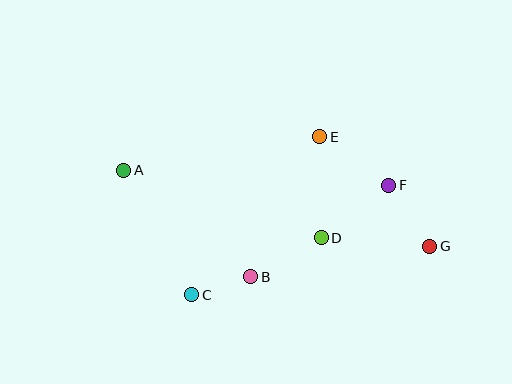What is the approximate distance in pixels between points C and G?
The distance between C and G is approximately 243 pixels.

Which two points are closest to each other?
Points B and C are closest to each other.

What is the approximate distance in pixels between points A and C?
The distance between A and C is approximately 142 pixels.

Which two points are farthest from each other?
Points A and G are farthest from each other.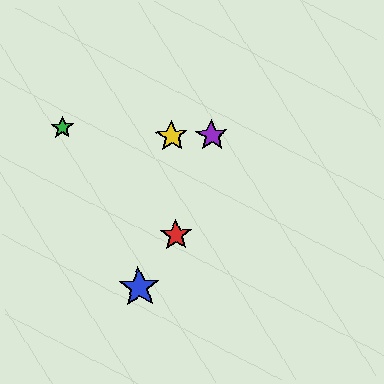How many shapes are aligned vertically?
2 shapes (the red star, the yellow star) are aligned vertically.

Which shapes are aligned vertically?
The red star, the yellow star are aligned vertically.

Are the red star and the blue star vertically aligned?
No, the red star is at x≈176 and the blue star is at x≈139.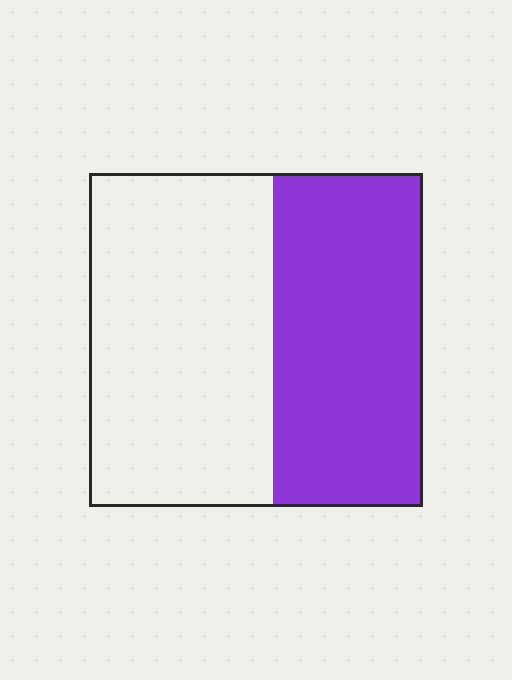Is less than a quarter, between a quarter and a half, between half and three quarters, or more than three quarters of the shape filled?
Between a quarter and a half.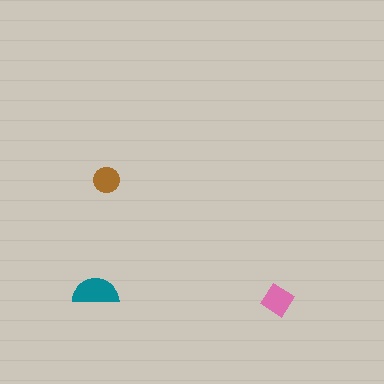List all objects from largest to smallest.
The teal semicircle, the pink diamond, the brown circle.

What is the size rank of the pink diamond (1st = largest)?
2nd.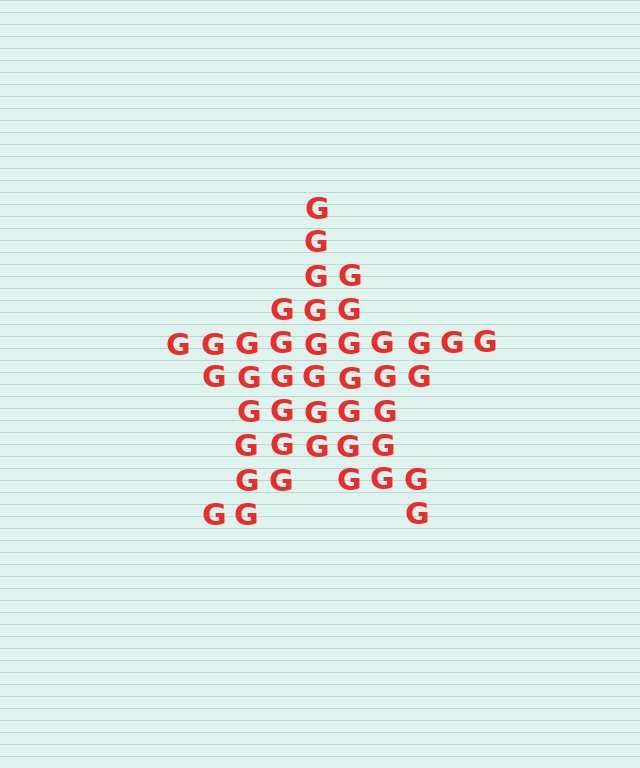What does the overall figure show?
The overall figure shows a star.